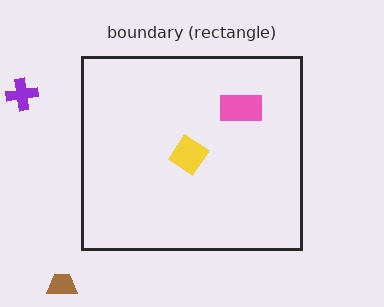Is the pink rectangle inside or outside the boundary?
Inside.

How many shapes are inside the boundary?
2 inside, 2 outside.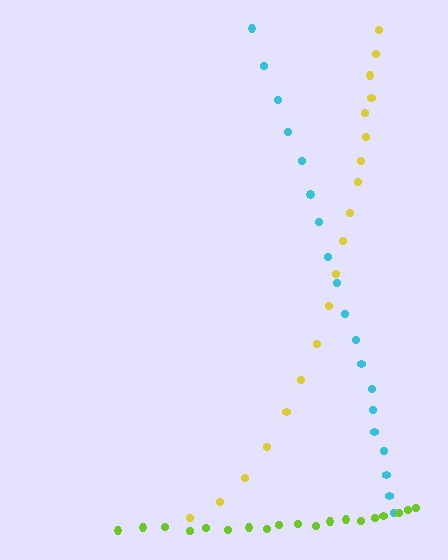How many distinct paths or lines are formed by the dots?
There are 3 distinct paths.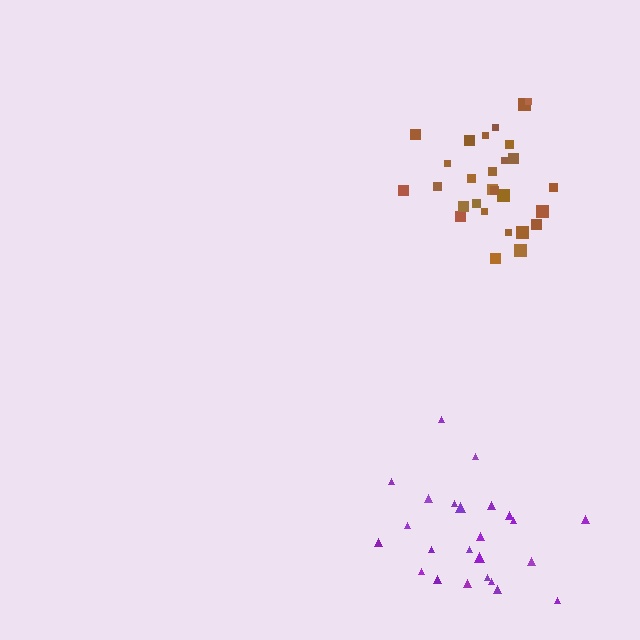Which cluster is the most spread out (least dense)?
Purple.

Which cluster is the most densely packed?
Brown.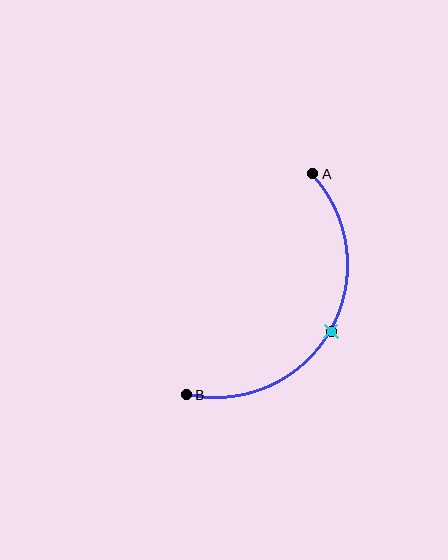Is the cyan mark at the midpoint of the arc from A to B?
Yes. The cyan mark lies on the arc at equal arc-length from both A and B — it is the arc midpoint.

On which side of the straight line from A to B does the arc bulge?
The arc bulges to the right of the straight line connecting A and B.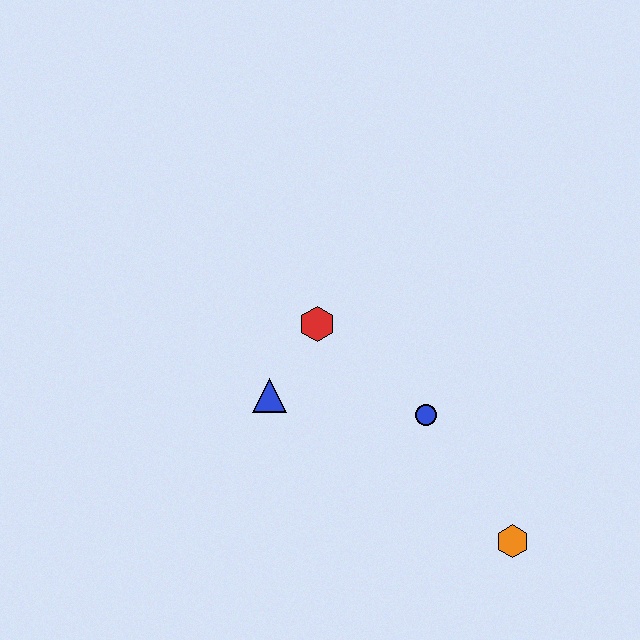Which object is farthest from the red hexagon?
The orange hexagon is farthest from the red hexagon.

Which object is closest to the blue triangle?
The red hexagon is closest to the blue triangle.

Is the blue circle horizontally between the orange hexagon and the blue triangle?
Yes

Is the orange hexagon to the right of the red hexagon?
Yes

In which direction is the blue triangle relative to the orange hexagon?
The blue triangle is to the left of the orange hexagon.